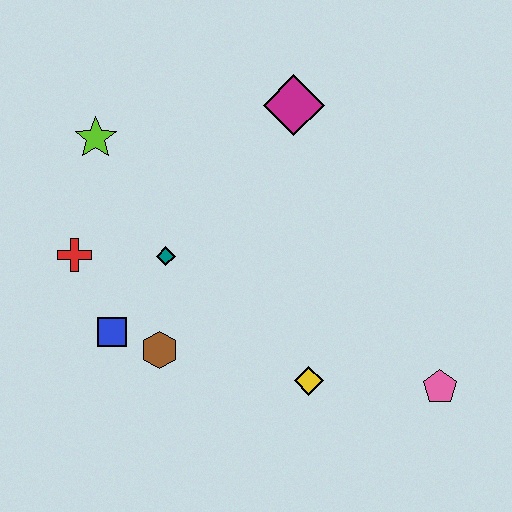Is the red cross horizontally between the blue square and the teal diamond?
No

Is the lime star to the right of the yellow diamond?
No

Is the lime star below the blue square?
No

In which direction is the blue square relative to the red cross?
The blue square is below the red cross.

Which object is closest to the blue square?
The brown hexagon is closest to the blue square.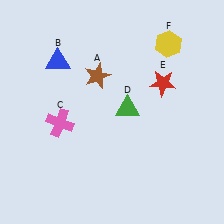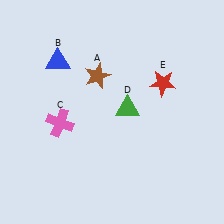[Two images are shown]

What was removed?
The yellow hexagon (F) was removed in Image 2.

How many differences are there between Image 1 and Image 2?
There is 1 difference between the two images.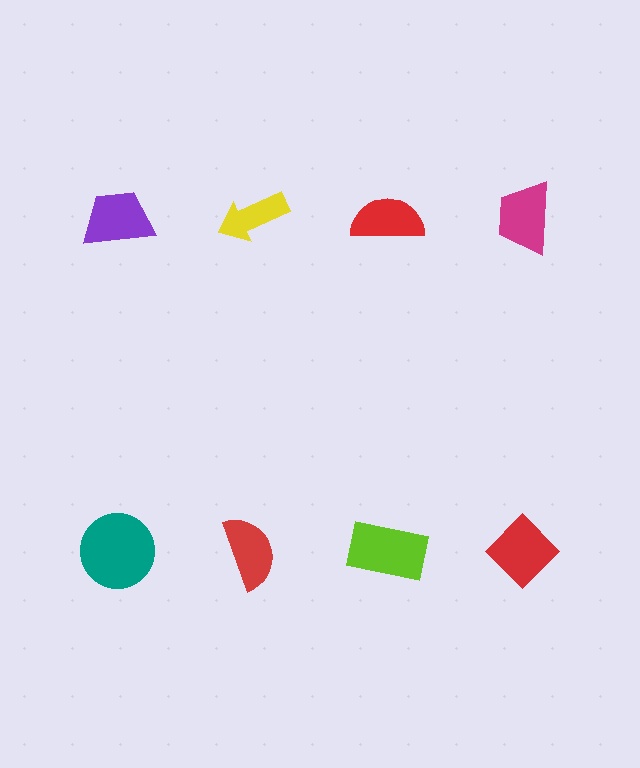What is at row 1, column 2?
A yellow arrow.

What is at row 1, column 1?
A purple trapezoid.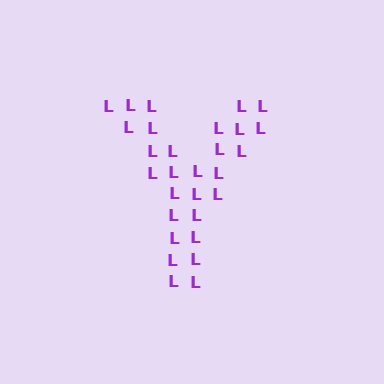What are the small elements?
The small elements are letter L's.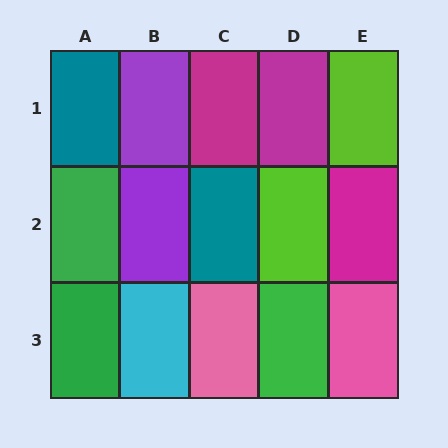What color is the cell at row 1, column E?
Lime.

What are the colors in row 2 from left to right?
Green, purple, teal, lime, magenta.